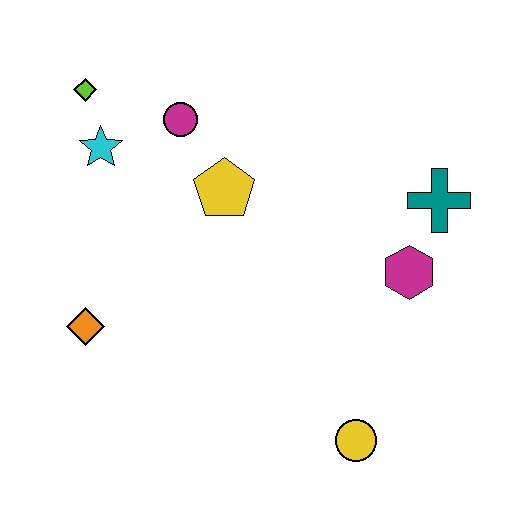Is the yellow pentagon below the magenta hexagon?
No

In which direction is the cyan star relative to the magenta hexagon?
The cyan star is to the left of the magenta hexagon.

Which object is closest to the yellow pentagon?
The magenta circle is closest to the yellow pentagon.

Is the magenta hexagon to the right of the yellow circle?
Yes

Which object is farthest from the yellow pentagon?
The yellow circle is farthest from the yellow pentagon.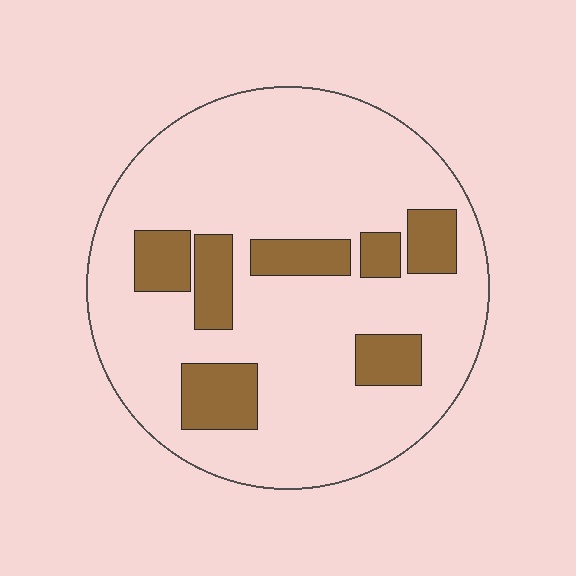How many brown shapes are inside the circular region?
7.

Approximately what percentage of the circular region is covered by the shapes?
Approximately 20%.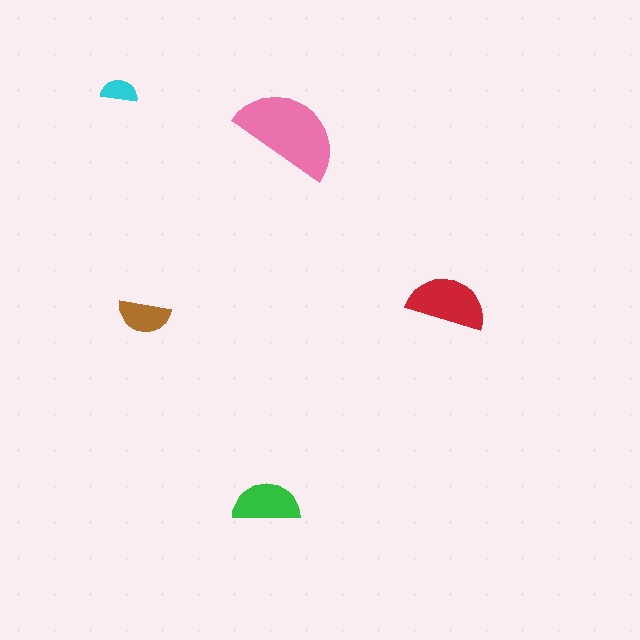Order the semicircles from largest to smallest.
the pink one, the red one, the green one, the brown one, the cyan one.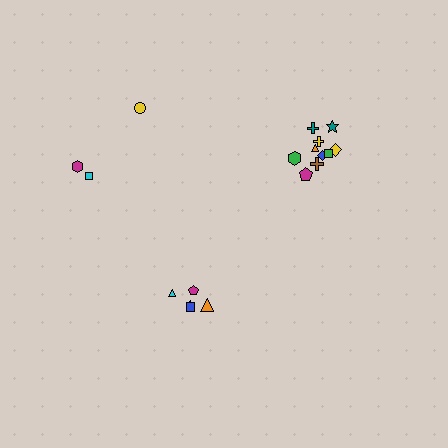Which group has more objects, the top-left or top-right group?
The top-right group.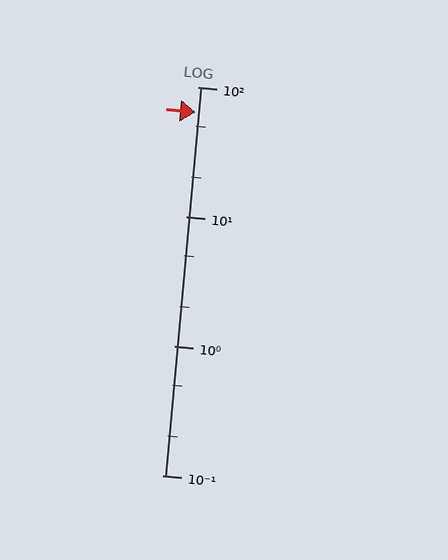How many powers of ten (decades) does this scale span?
The scale spans 3 decades, from 0.1 to 100.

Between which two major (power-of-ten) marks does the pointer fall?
The pointer is between 10 and 100.